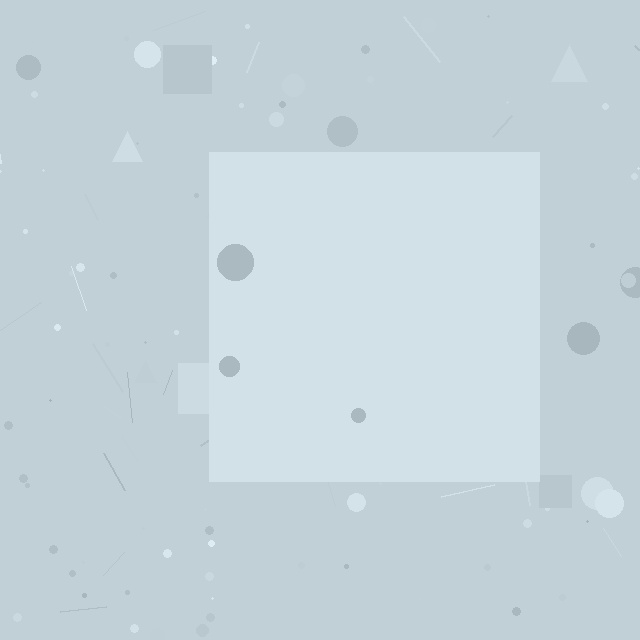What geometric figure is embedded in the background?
A square is embedded in the background.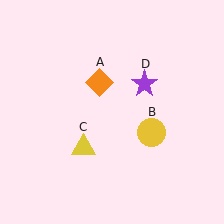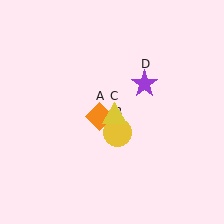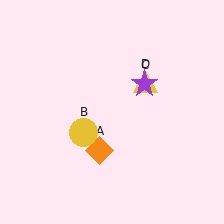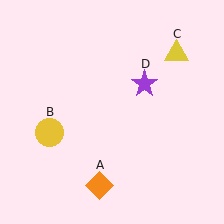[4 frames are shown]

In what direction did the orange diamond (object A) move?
The orange diamond (object A) moved down.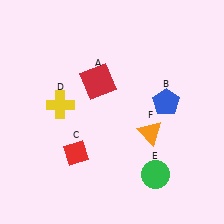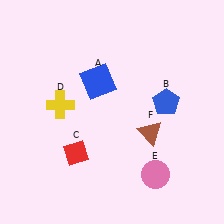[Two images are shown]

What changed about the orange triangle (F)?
In Image 1, F is orange. In Image 2, it changed to brown.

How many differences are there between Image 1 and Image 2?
There are 3 differences between the two images.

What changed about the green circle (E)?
In Image 1, E is green. In Image 2, it changed to pink.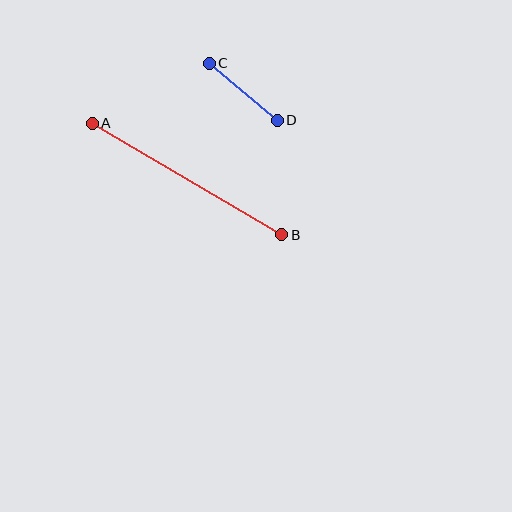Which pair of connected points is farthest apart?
Points A and B are farthest apart.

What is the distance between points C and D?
The distance is approximately 89 pixels.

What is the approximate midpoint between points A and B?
The midpoint is at approximately (187, 179) pixels.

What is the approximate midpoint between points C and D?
The midpoint is at approximately (243, 92) pixels.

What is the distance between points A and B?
The distance is approximately 220 pixels.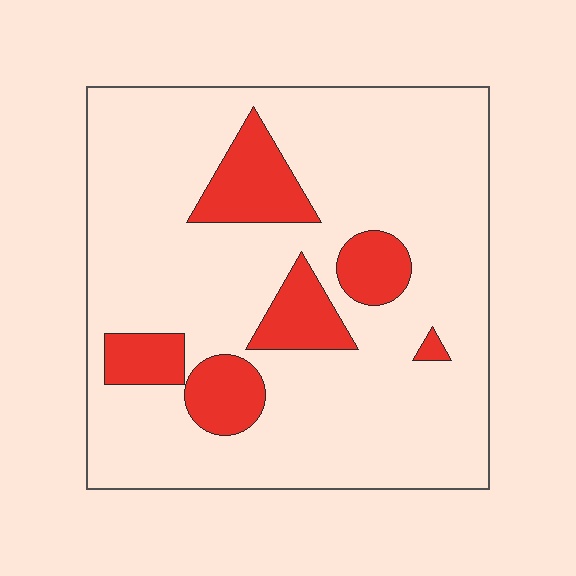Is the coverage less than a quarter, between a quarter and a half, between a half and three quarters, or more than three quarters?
Less than a quarter.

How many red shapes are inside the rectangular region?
6.